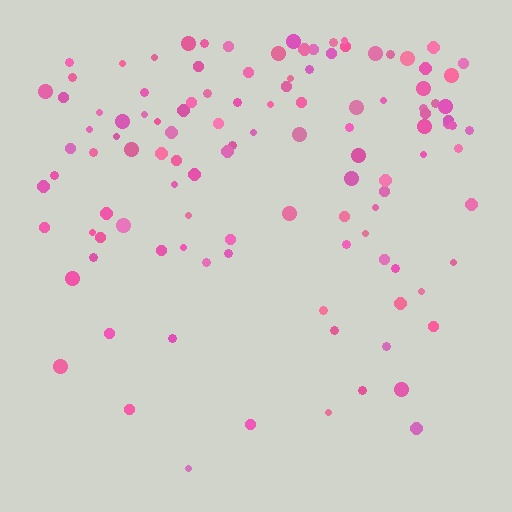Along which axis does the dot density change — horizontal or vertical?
Vertical.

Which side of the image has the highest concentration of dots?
The top.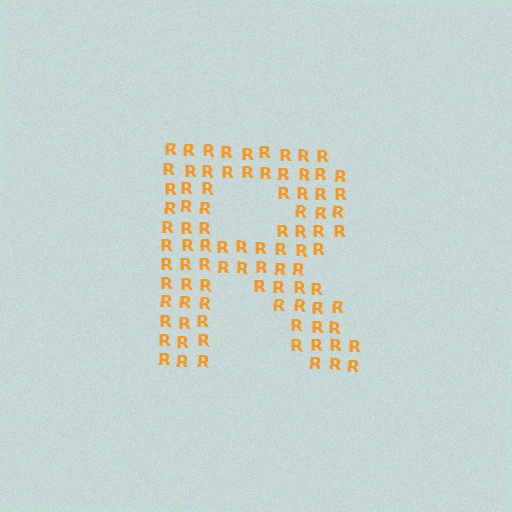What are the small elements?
The small elements are letter R's.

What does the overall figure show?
The overall figure shows the letter R.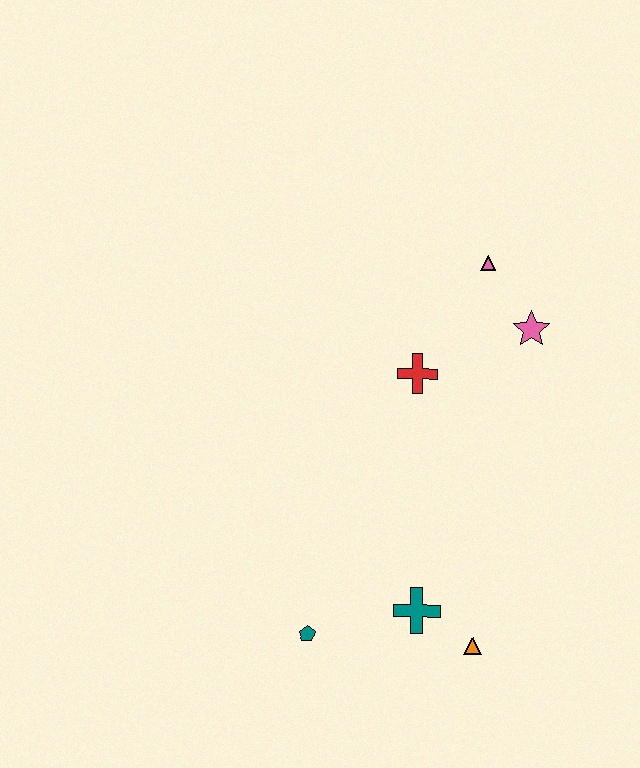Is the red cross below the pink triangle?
Yes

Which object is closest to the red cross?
The pink star is closest to the red cross.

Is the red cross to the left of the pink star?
Yes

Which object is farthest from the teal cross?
The pink triangle is farthest from the teal cross.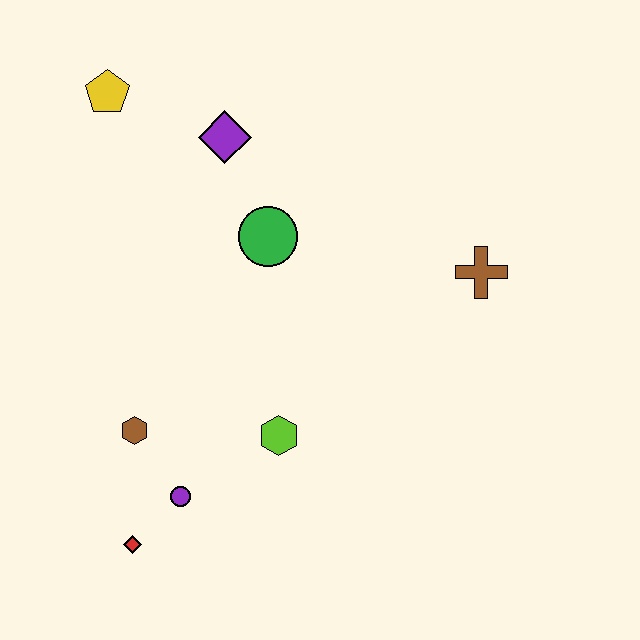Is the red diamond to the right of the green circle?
No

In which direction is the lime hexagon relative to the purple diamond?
The lime hexagon is below the purple diamond.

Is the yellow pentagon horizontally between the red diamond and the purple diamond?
No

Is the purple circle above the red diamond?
Yes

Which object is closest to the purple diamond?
The green circle is closest to the purple diamond.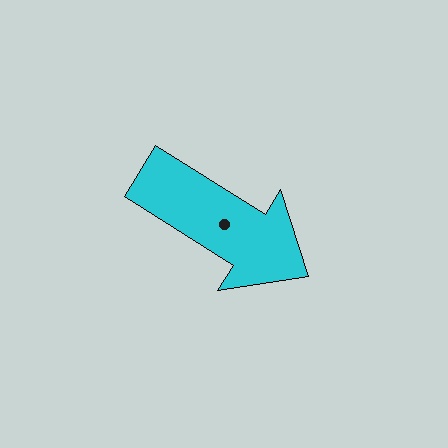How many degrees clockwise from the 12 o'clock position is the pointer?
Approximately 122 degrees.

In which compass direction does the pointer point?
Southeast.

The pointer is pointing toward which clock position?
Roughly 4 o'clock.